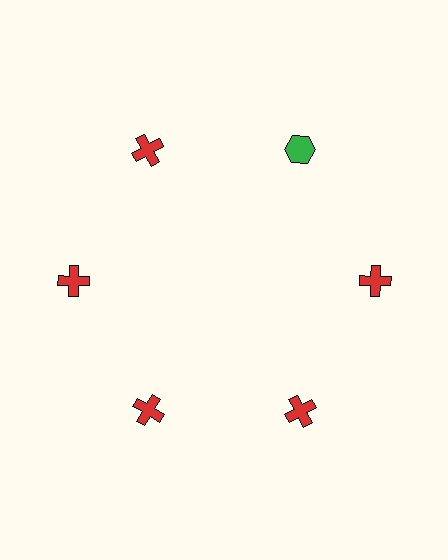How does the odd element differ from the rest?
It differs in both color (green instead of red) and shape (hexagon instead of cross).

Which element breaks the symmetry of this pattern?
The green hexagon at roughly the 1 o'clock position breaks the symmetry. All other shapes are red crosses.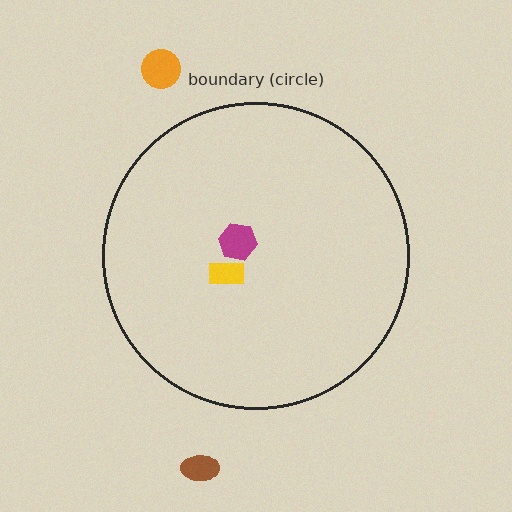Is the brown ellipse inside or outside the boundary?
Outside.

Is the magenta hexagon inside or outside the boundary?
Inside.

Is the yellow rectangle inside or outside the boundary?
Inside.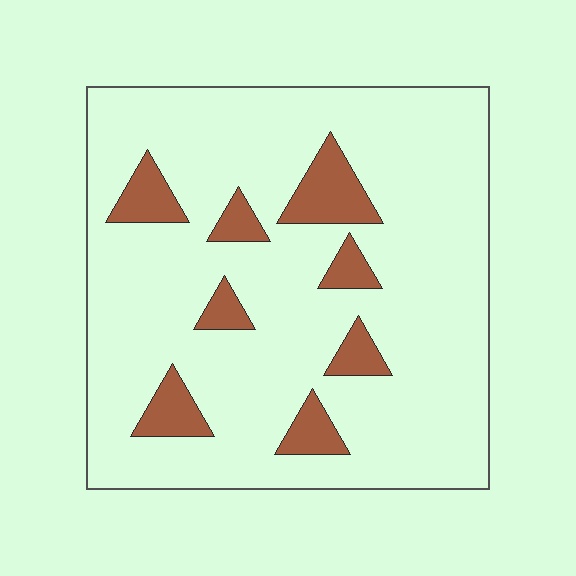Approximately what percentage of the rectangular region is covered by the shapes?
Approximately 15%.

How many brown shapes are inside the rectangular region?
8.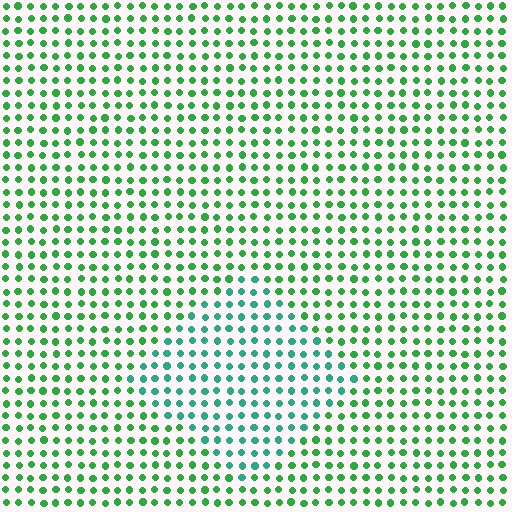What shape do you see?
I see a diamond.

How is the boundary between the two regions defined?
The boundary is defined purely by a slight shift in hue (about 34 degrees). Spacing, size, and orientation are identical on both sides.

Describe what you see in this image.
The image is filled with small green elements in a uniform arrangement. A diamond-shaped region is visible where the elements are tinted to a slightly different hue, forming a subtle color boundary.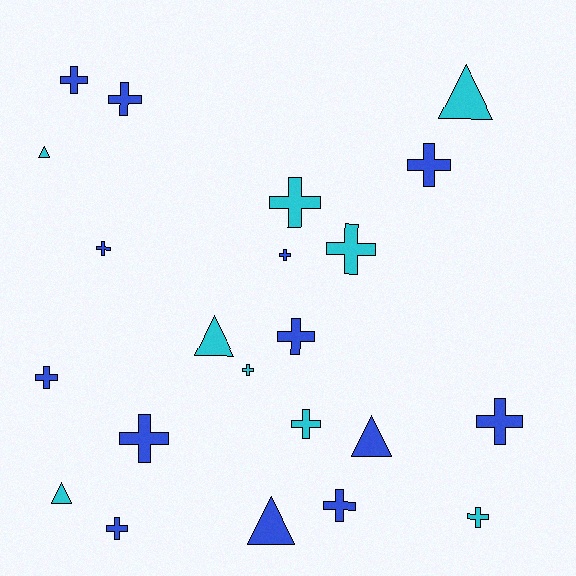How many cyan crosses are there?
There are 5 cyan crosses.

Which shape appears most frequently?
Cross, with 16 objects.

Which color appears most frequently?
Blue, with 13 objects.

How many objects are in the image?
There are 22 objects.